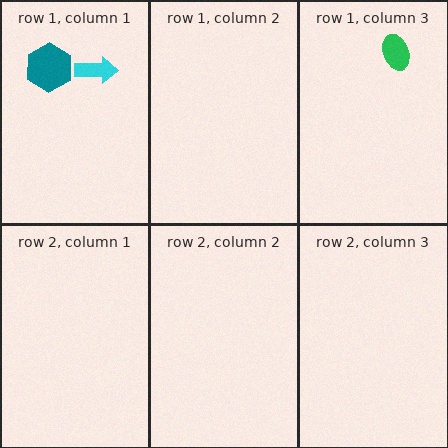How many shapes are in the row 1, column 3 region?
1.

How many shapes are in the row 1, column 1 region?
2.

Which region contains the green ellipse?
The row 1, column 3 region.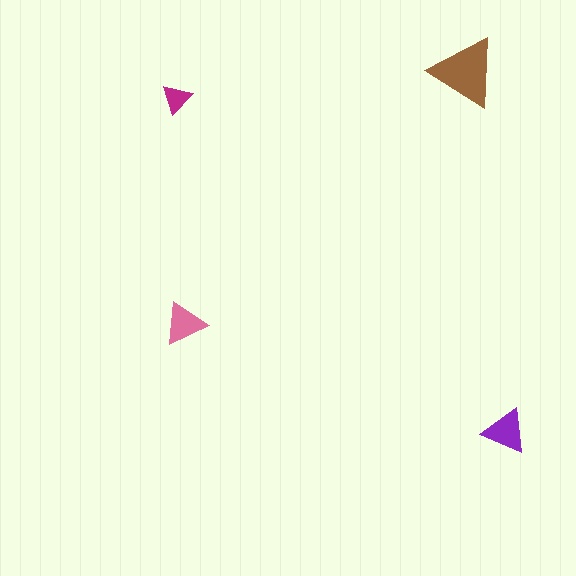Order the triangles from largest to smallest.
the brown one, the purple one, the pink one, the magenta one.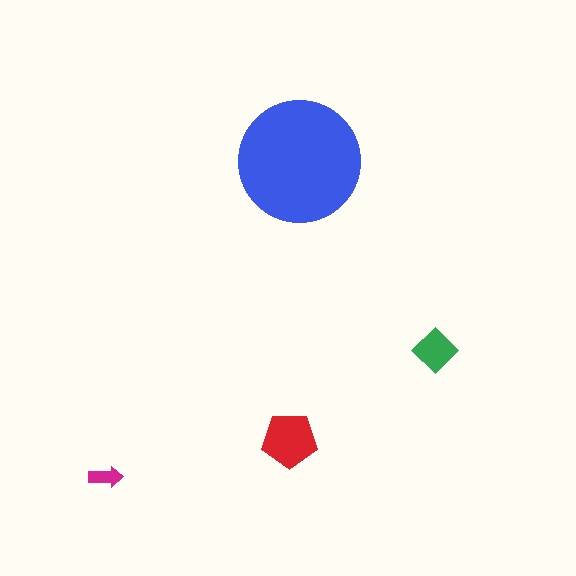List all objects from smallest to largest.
The magenta arrow, the green diamond, the red pentagon, the blue circle.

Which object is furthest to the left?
The magenta arrow is leftmost.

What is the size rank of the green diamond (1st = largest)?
3rd.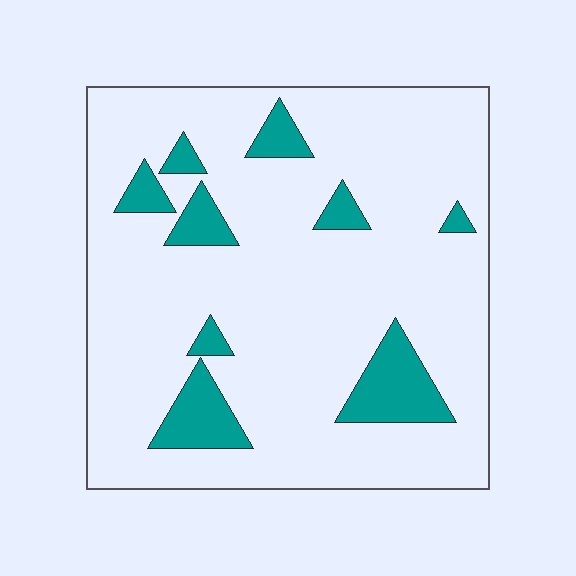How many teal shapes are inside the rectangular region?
9.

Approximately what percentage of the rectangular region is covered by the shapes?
Approximately 15%.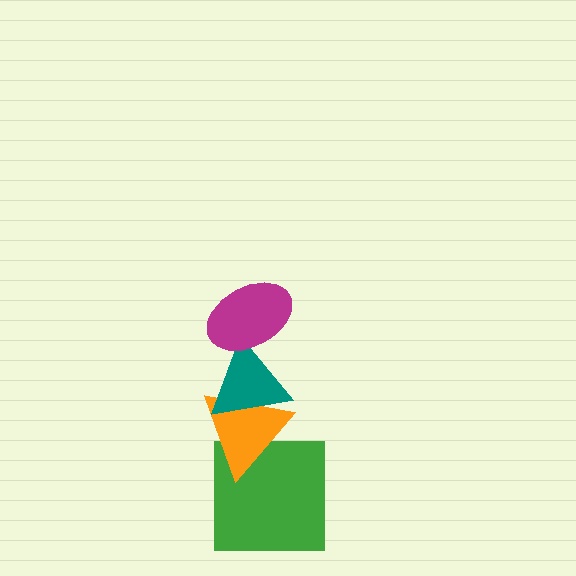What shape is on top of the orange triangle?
The teal triangle is on top of the orange triangle.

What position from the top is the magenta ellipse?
The magenta ellipse is 1st from the top.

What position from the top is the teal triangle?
The teal triangle is 2nd from the top.